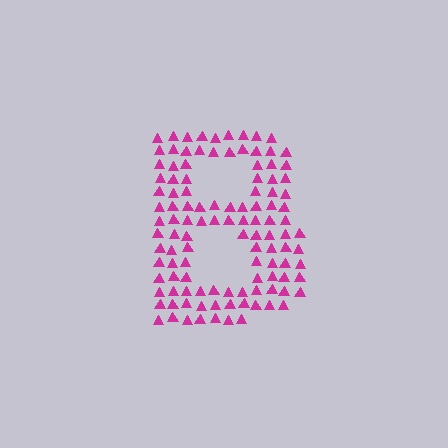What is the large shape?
The large shape is the letter B.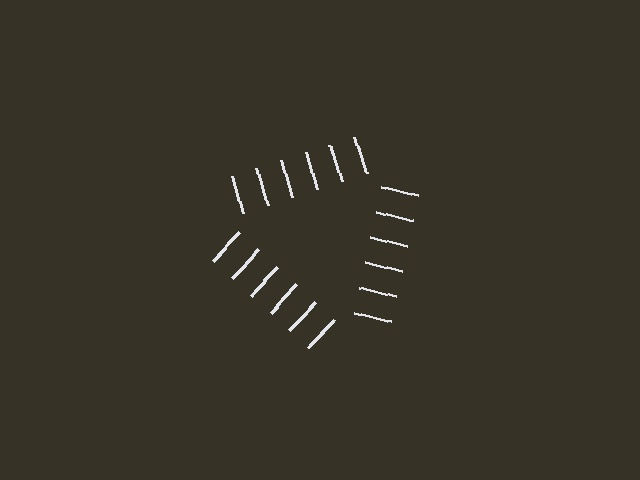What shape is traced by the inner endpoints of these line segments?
An illusory triangle — the line segments terminate on its edges but no continuous stroke is drawn.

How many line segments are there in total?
18 — 6 along each of the 3 edges.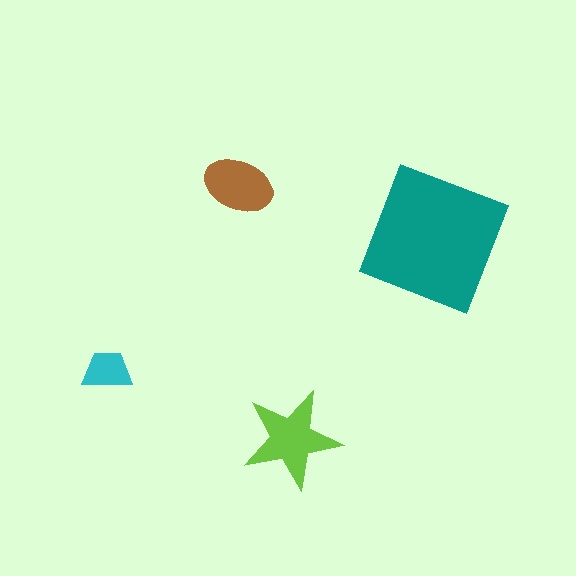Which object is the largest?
The teal square.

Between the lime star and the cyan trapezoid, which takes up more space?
The lime star.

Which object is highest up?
The brown ellipse is topmost.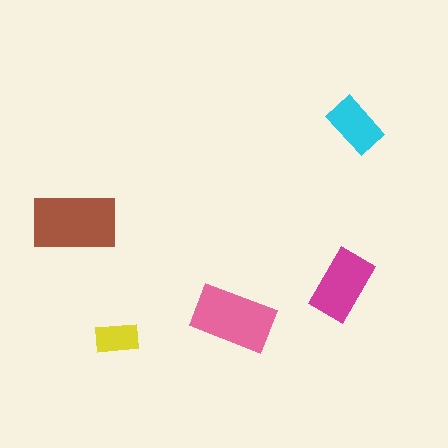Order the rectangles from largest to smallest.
the brown one, the pink one, the magenta one, the cyan one, the yellow one.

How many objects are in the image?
There are 5 objects in the image.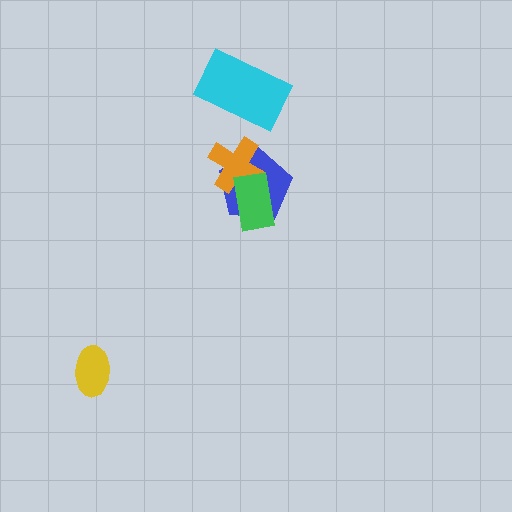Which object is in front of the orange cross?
The green rectangle is in front of the orange cross.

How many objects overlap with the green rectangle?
2 objects overlap with the green rectangle.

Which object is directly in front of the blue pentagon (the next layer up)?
The orange cross is directly in front of the blue pentagon.